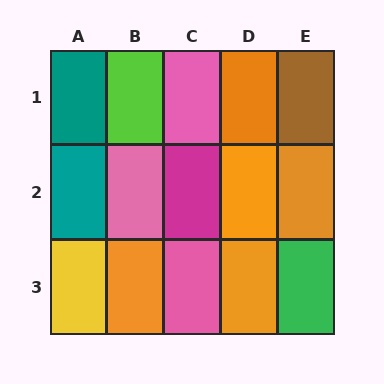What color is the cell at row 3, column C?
Pink.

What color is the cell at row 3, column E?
Green.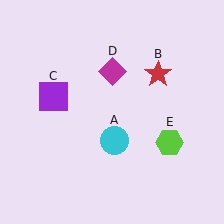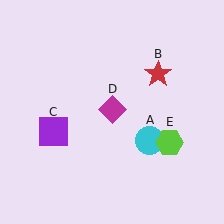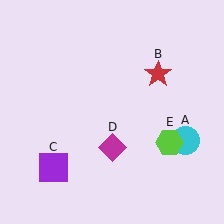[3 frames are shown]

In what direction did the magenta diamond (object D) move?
The magenta diamond (object D) moved down.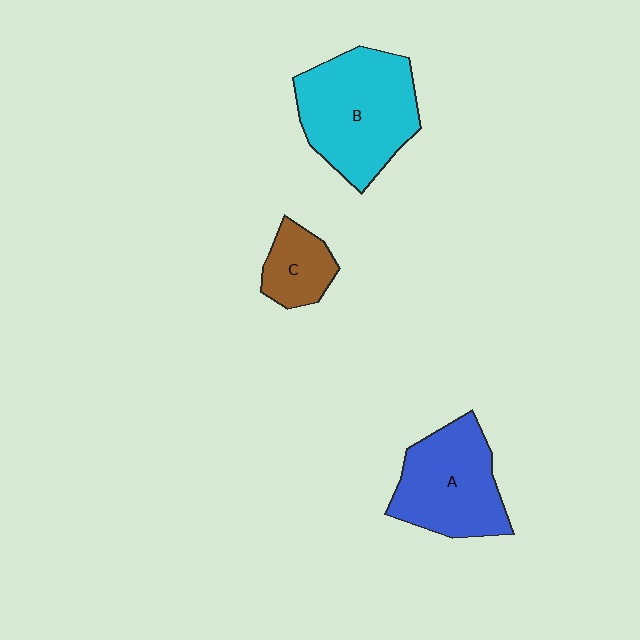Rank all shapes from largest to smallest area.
From largest to smallest: B (cyan), A (blue), C (brown).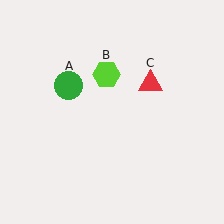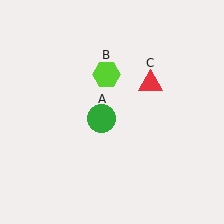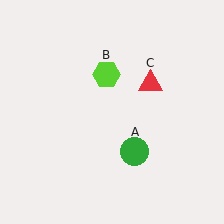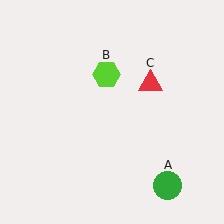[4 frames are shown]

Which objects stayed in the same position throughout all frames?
Lime hexagon (object B) and red triangle (object C) remained stationary.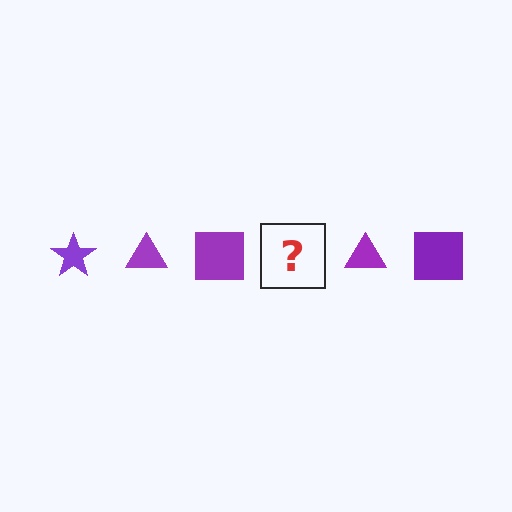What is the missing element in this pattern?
The missing element is a purple star.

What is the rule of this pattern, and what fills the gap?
The rule is that the pattern cycles through star, triangle, square shapes in purple. The gap should be filled with a purple star.